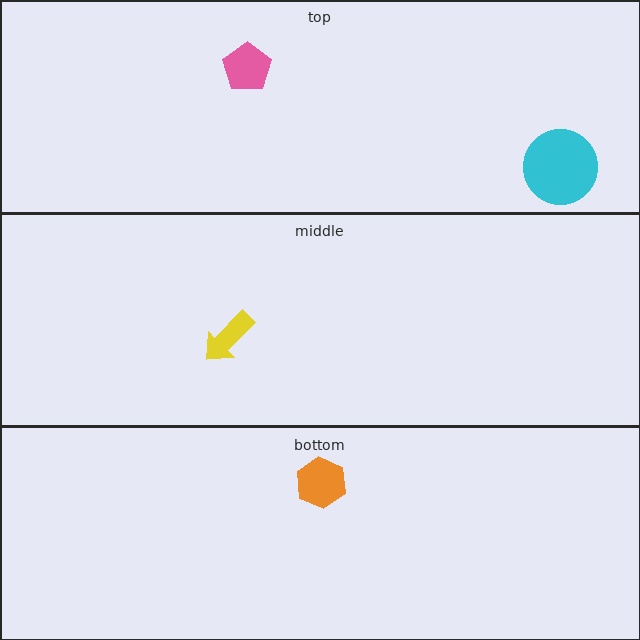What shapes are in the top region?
The pink pentagon, the cyan circle.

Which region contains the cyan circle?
The top region.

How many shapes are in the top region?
2.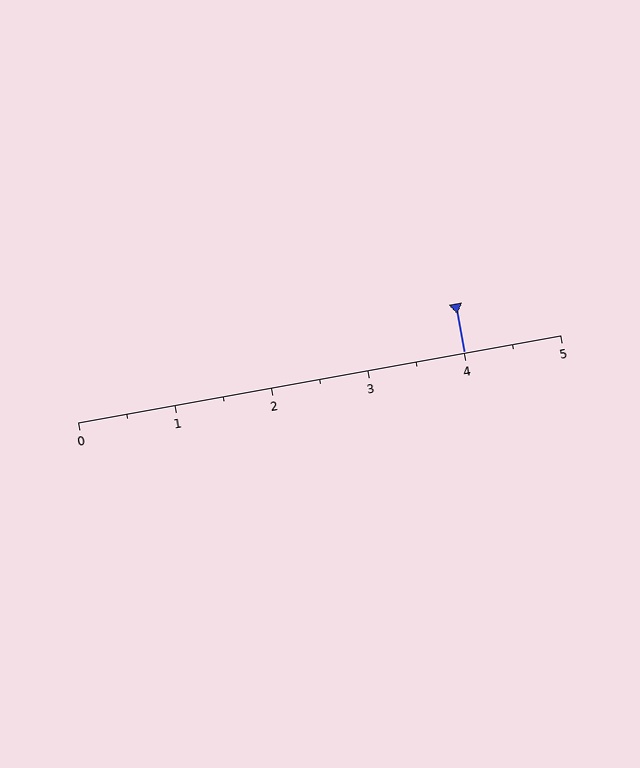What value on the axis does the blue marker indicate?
The marker indicates approximately 4.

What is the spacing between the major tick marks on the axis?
The major ticks are spaced 1 apart.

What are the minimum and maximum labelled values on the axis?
The axis runs from 0 to 5.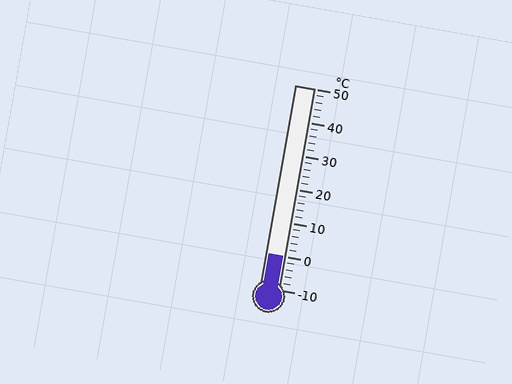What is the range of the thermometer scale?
The thermometer scale ranges from -10°C to 50°C.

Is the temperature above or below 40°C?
The temperature is below 40°C.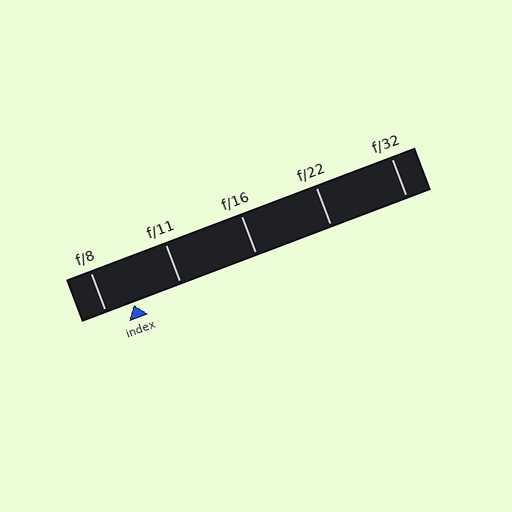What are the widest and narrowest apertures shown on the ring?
The widest aperture shown is f/8 and the narrowest is f/32.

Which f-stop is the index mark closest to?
The index mark is closest to f/8.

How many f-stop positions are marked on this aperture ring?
There are 5 f-stop positions marked.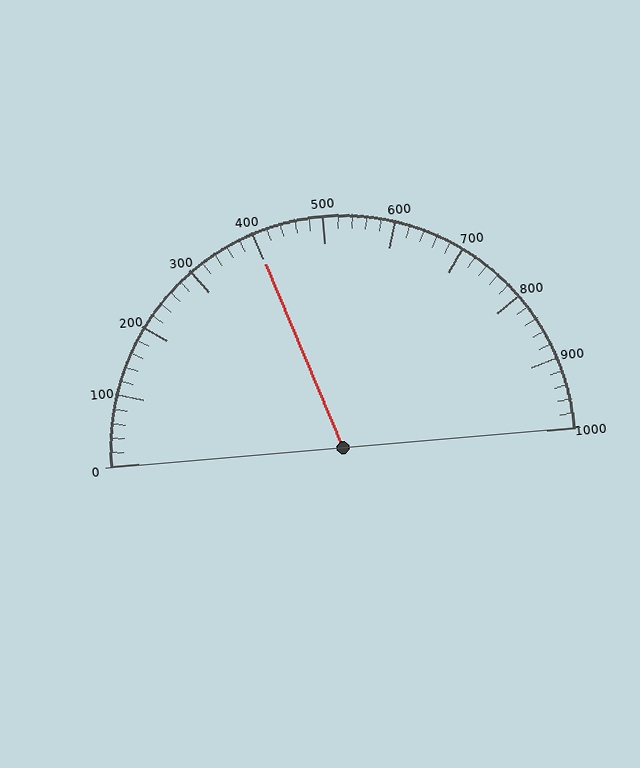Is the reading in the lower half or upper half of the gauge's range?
The reading is in the lower half of the range (0 to 1000).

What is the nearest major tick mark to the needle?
The nearest major tick mark is 400.